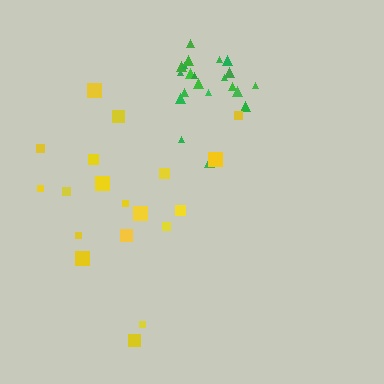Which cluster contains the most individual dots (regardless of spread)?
Green (22).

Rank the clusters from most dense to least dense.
green, yellow.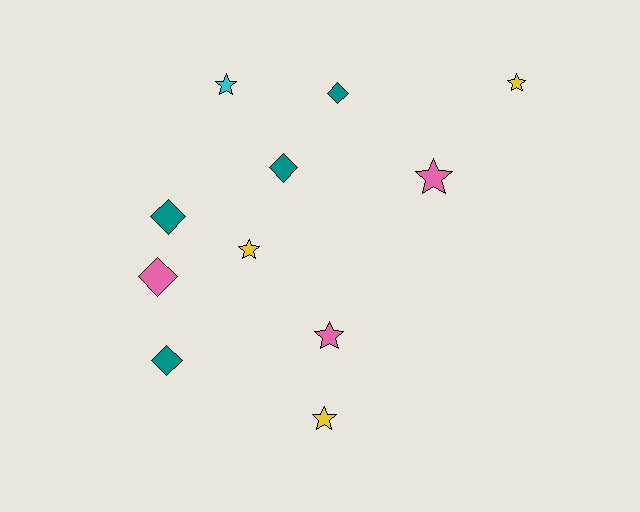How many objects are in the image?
There are 11 objects.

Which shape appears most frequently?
Star, with 6 objects.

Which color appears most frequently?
Teal, with 4 objects.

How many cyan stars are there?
There is 1 cyan star.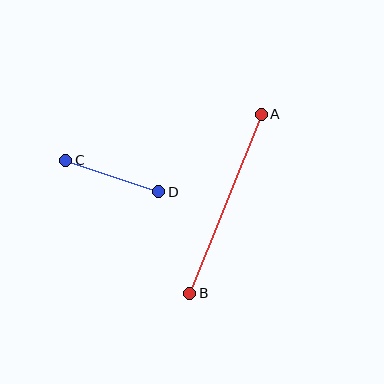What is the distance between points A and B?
The distance is approximately 193 pixels.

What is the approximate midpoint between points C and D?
The midpoint is at approximately (112, 176) pixels.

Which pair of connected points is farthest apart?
Points A and B are farthest apart.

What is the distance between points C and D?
The distance is approximately 98 pixels.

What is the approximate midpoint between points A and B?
The midpoint is at approximately (226, 204) pixels.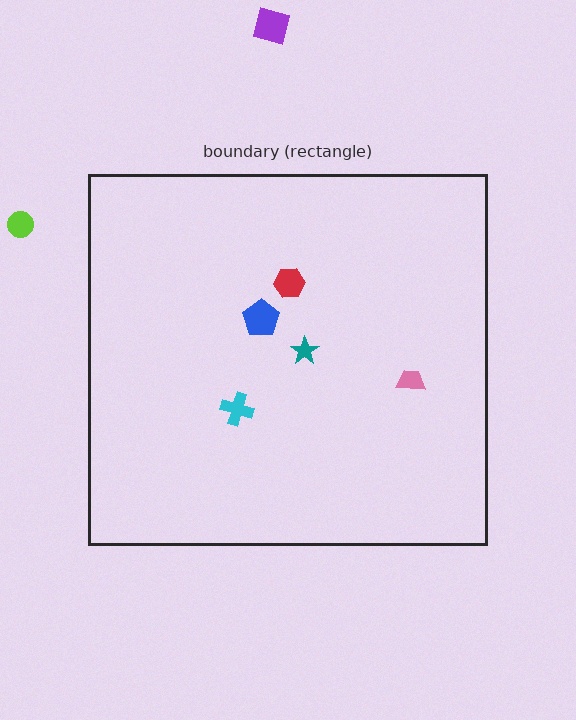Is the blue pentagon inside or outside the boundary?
Inside.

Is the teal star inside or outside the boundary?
Inside.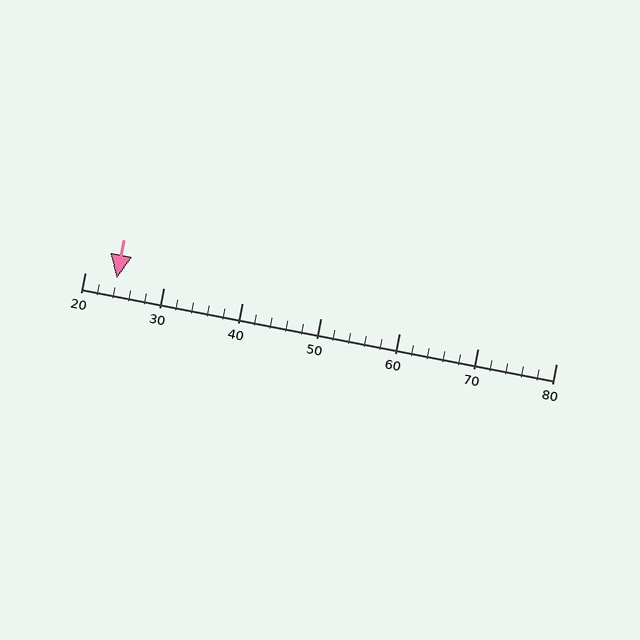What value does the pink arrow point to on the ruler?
The pink arrow points to approximately 24.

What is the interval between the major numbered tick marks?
The major tick marks are spaced 10 units apart.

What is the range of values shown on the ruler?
The ruler shows values from 20 to 80.